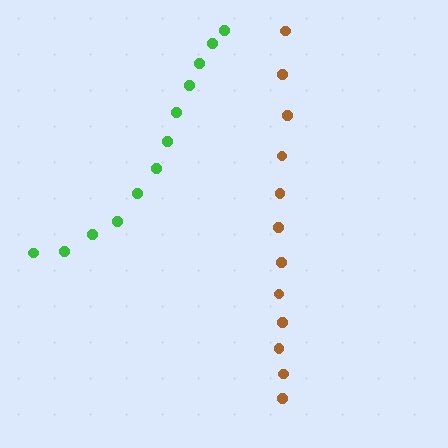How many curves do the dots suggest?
There are 2 distinct paths.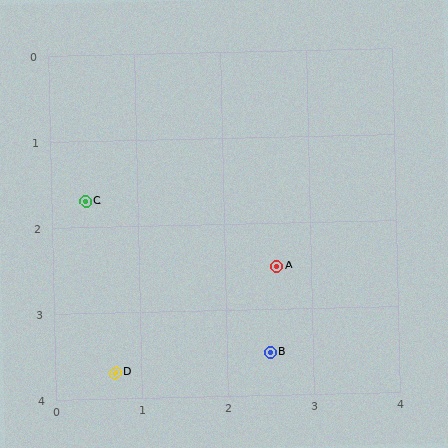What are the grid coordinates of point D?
Point D is at approximately (0.7, 3.7).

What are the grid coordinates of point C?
Point C is at approximately (0.4, 1.7).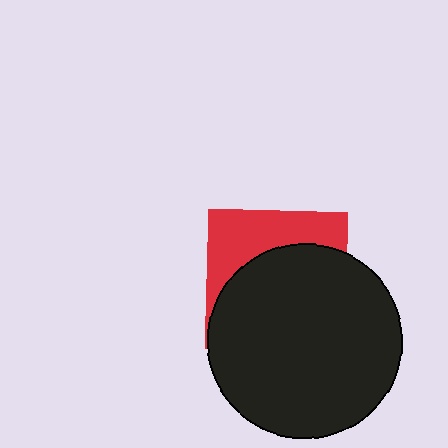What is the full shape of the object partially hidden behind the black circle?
The partially hidden object is a red square.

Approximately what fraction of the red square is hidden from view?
Roughly 65% of the red square is hidden behind the black circle.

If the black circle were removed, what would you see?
You would see the complete red square.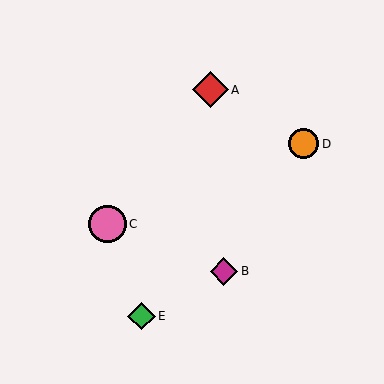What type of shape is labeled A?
Shape A is a red diamond.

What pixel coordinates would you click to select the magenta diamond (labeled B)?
Click at (224, 271) to select the magenta diamond B.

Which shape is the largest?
The pink circle (labeled C) is the largest.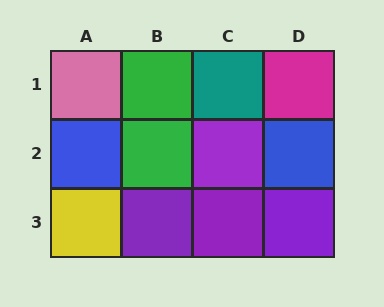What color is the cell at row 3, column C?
Purple.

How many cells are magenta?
1 cell is magenta.